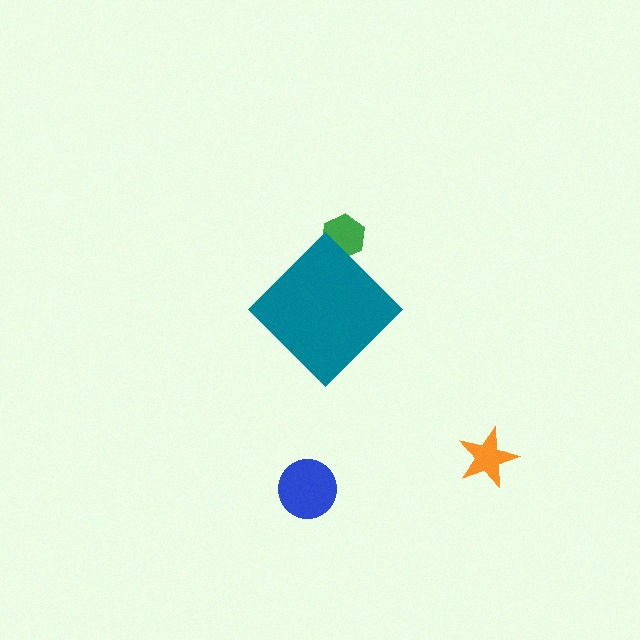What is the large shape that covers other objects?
A teal diamond.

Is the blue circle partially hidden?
No, the blue circle is fully visible.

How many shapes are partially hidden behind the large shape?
1 shape is partially hidden.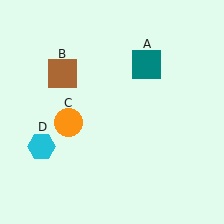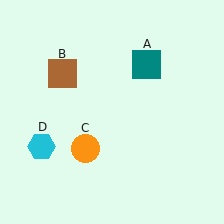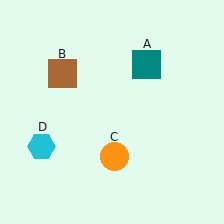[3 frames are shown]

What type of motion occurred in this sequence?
The orange circle (object C) rotated counterclockwise around the center of the scene.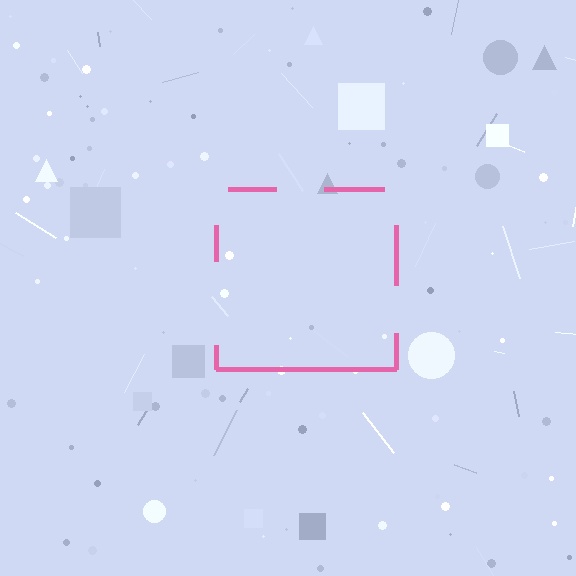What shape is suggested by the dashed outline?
The dashed outline suggests a square.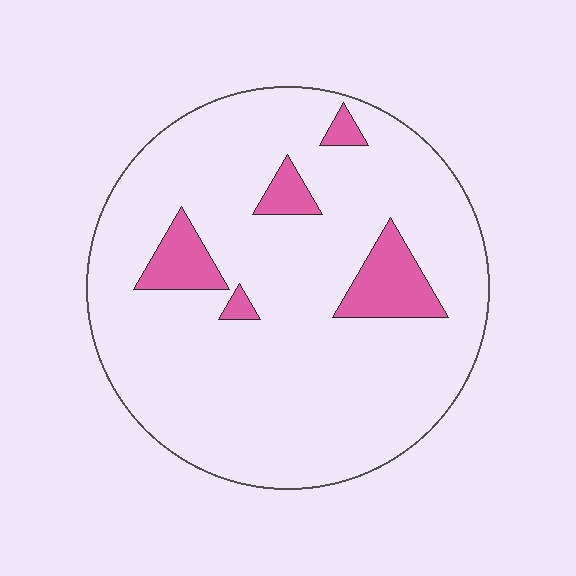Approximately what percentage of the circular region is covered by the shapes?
Approximately 10%.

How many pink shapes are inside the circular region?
5.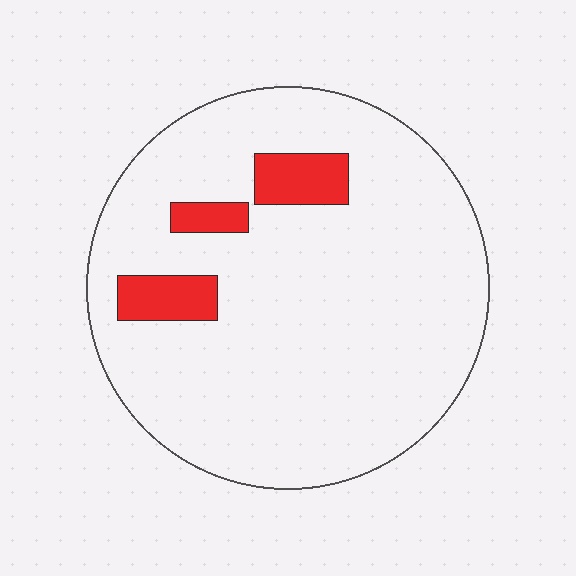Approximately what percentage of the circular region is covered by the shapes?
Approximately 10%.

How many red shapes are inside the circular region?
3.